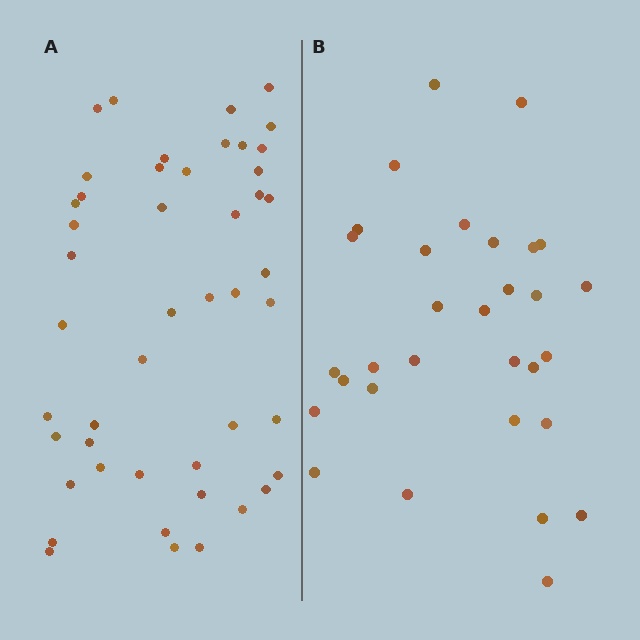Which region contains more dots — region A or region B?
Region A (the left region) has more dots.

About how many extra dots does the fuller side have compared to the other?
Region A has approximately 15 more dots than region B.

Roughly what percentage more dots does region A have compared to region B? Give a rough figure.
About 50% more.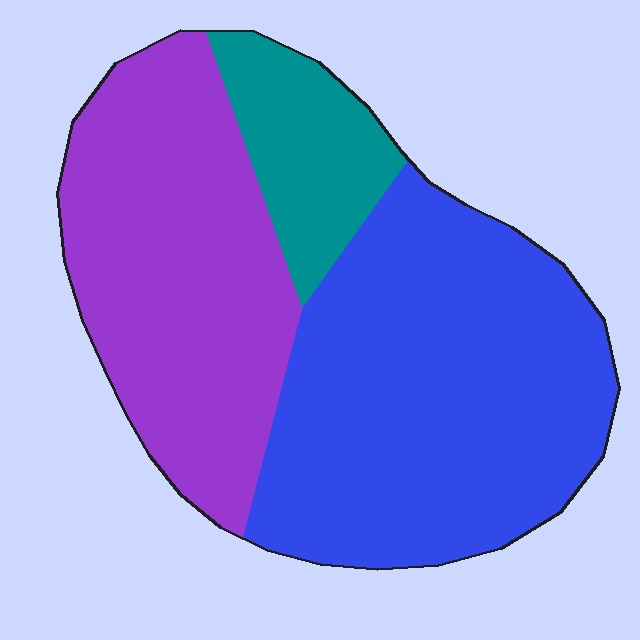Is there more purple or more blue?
Blue.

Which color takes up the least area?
Teal, at roughly 15%.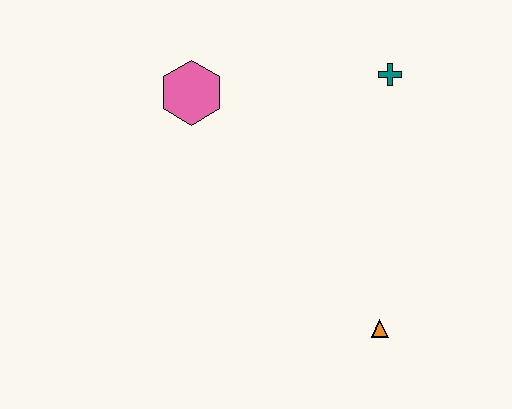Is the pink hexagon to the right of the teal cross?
No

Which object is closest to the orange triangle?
The teal cross is closest to the orange triangle.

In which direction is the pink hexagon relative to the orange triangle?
The pink hexagon is above the orange triangle.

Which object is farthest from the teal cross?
The orange triangle is farthest from the teal cross.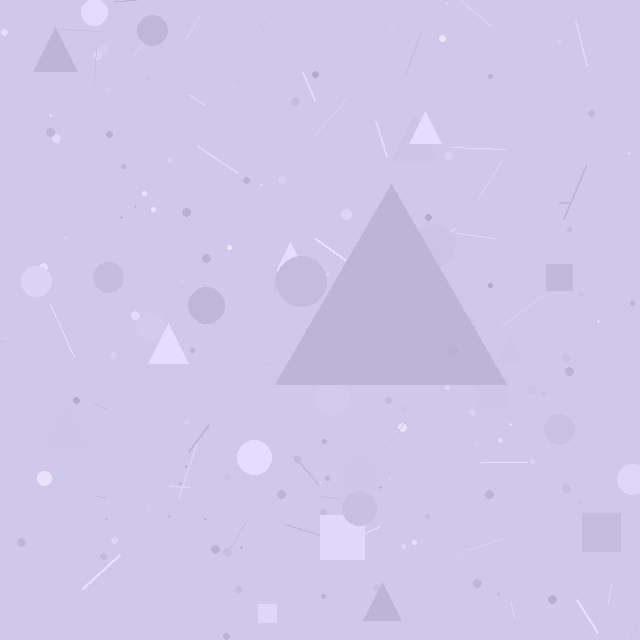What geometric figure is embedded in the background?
A triangle is embedded in the background.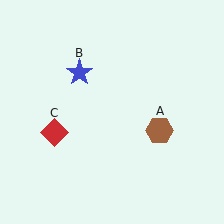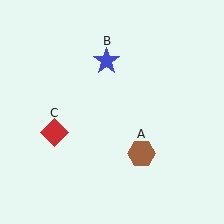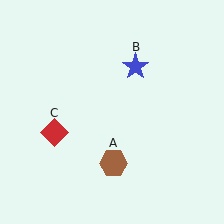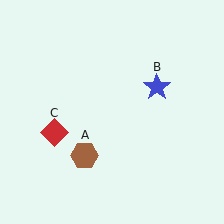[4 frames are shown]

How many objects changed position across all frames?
2 objects changed position: brown hexagon (object A), blue star (object B).